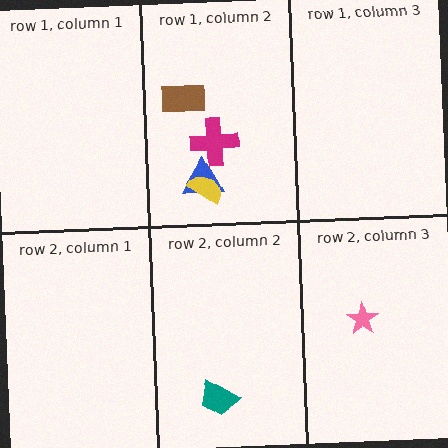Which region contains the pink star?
The row 2, column 3 region.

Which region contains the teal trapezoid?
The row 2, column 2 region.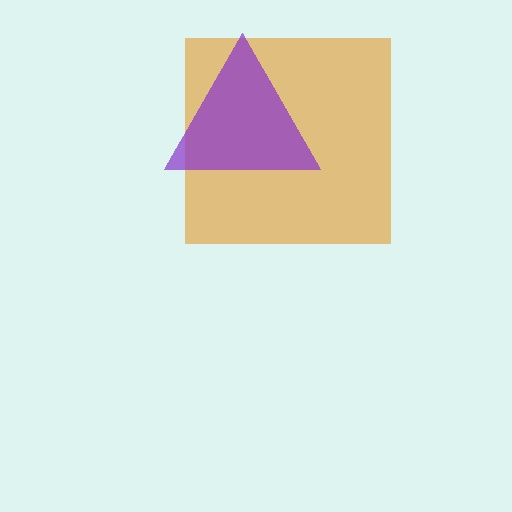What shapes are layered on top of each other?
The layered shapes are: an orange square, a purple triangle.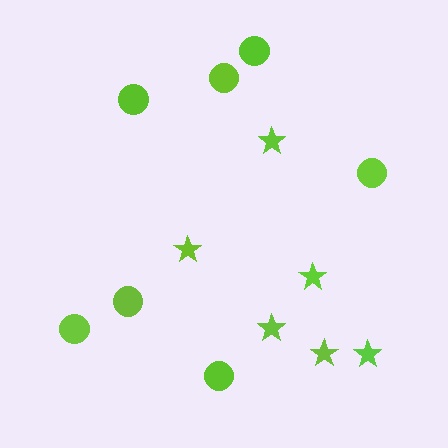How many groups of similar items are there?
There are 2 groups: one group of circles (7) and one group of stars (6).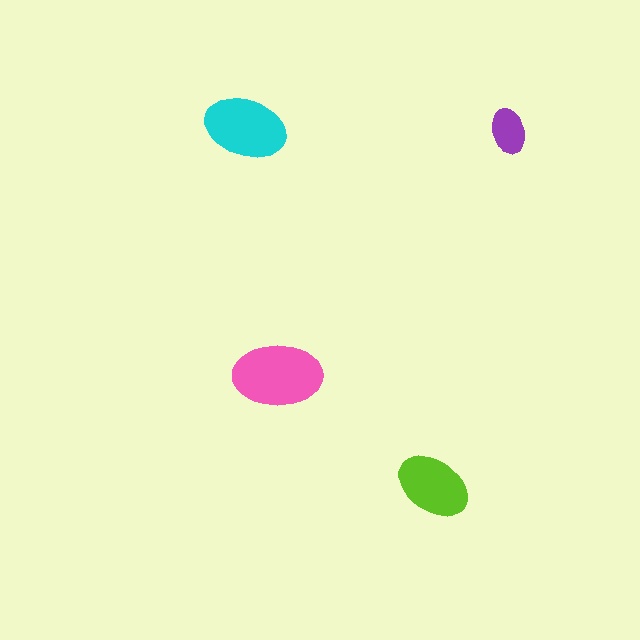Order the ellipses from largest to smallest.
the pink one, the cyan one, the lime one, the purple one.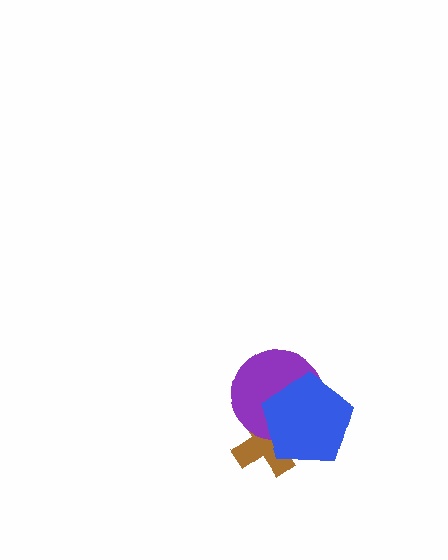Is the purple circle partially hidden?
Yes, it is partially covered by another shape.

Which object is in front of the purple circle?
The blue pentagon is in front of the purple circle.